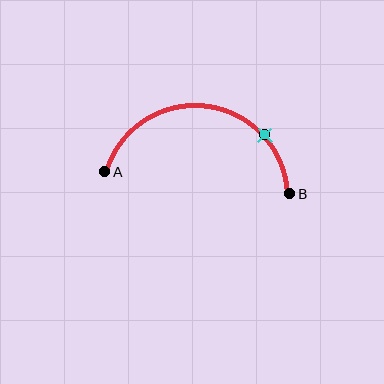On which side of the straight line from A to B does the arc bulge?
The arc bulges above the straight line connecting A and B.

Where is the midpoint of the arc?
The arc midpoint is the point on the curve farthest from the straight line joining A and B. It sits above that line.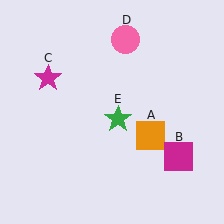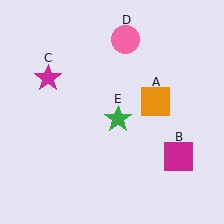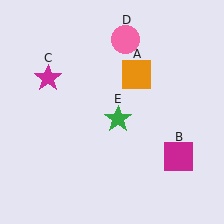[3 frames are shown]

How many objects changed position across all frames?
1 object changed position: orange square (object A).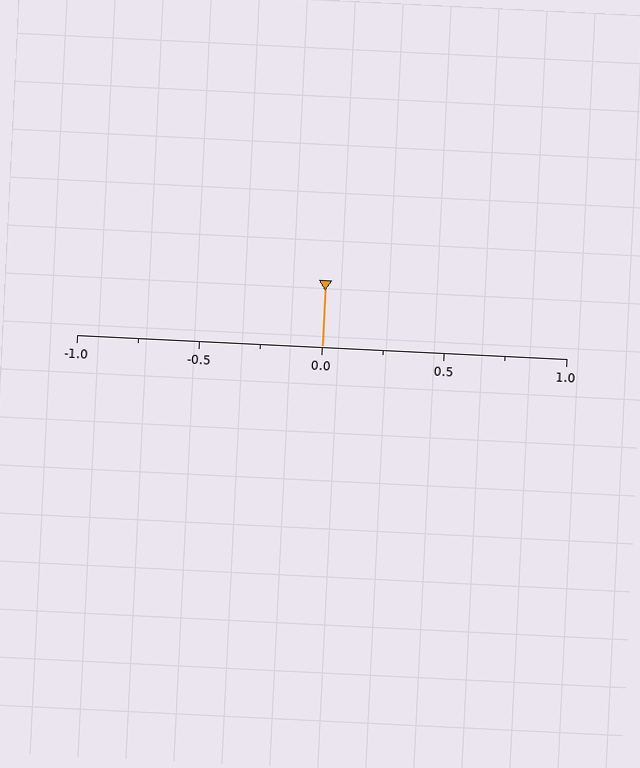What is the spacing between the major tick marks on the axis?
The major ticks are spaced 0.5 apart.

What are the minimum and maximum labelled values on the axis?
The axis runs from -1.0 to 1.0.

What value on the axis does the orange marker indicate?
The marker indicates approximately 0.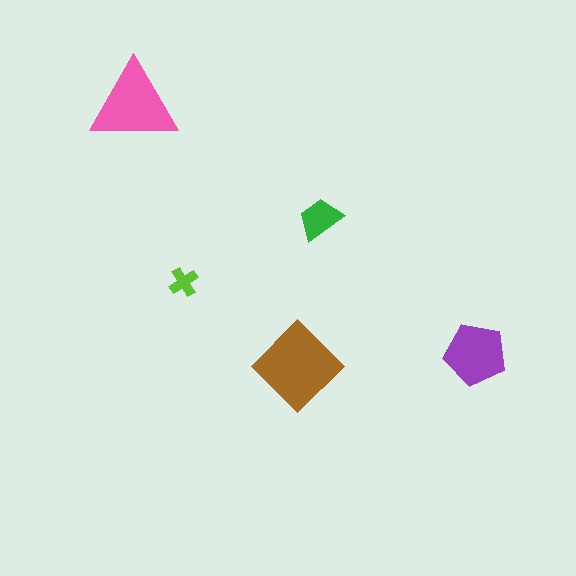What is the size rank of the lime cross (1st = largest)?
5th.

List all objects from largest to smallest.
The brown diamond, the pink triangle, the purple pentagon, the green trapezoid, the lime cross.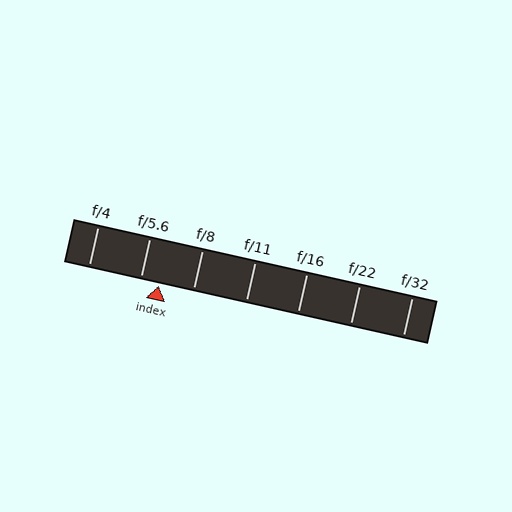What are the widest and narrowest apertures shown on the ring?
The widest aperture shown is f/4 and the narrowest is f/32.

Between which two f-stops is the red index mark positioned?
The index mark is between f/5.6 and f/8.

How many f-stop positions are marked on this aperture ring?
There are 7 f-stop positions marked.